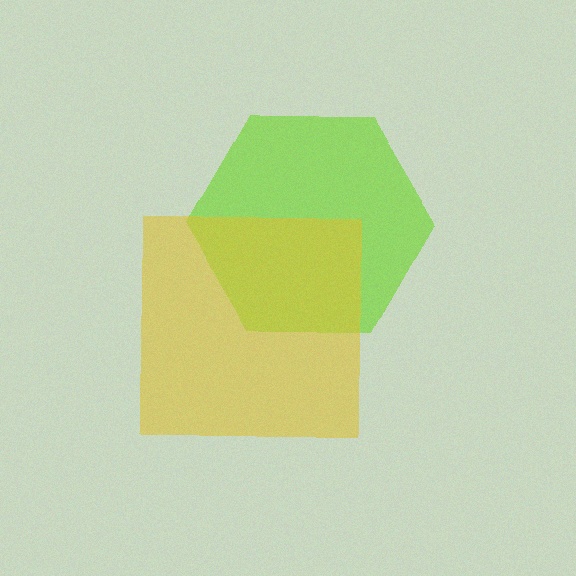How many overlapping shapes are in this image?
There are 2 overlapping shapes in the image.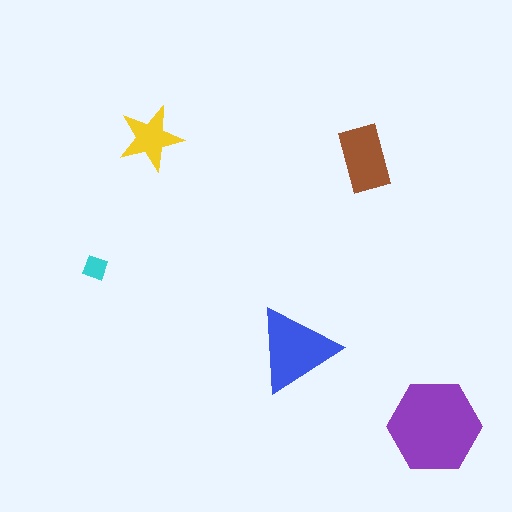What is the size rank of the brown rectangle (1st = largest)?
3rd.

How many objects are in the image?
There are 5 objects in the image.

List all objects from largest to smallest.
The purple hexagon, the blue triangle, the brown rectangle, the yellow star, the cyan diamond.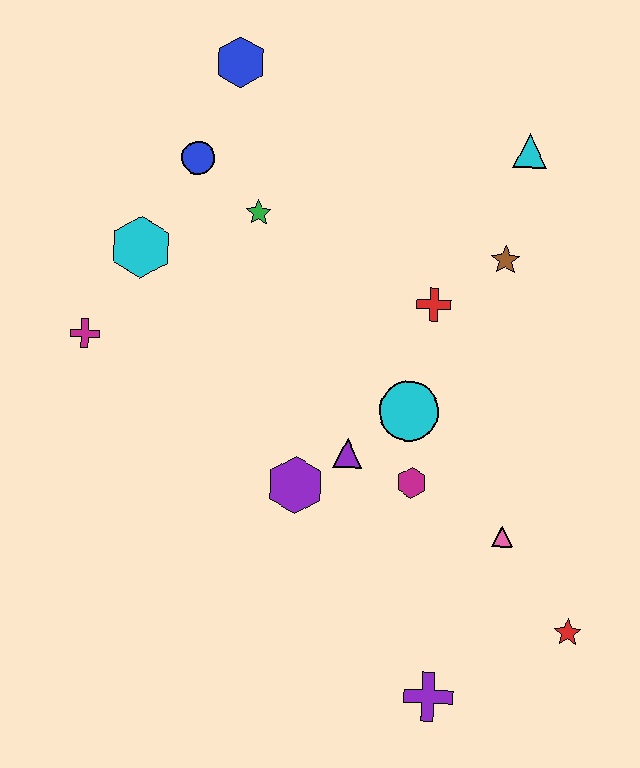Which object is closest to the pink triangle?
The magenta hexagon is closest to the pink triangle.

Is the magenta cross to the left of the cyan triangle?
Yes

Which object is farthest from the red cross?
The purple cross is farthest from the red cross.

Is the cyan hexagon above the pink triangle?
Yes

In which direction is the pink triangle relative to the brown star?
The pink triangle is below the brown star.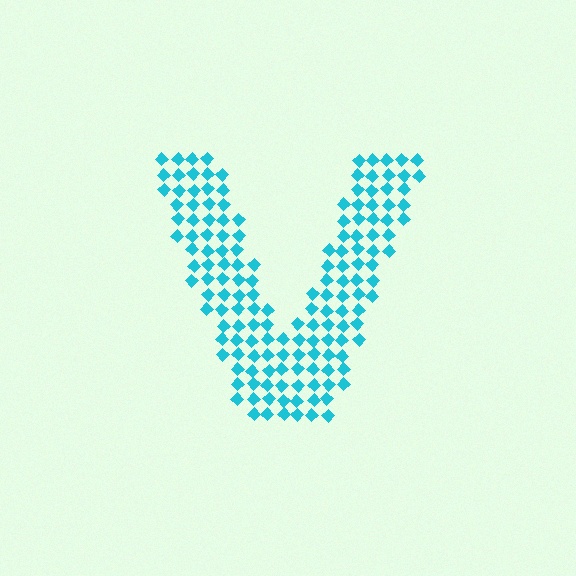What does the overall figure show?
The overall figure shows the letter V.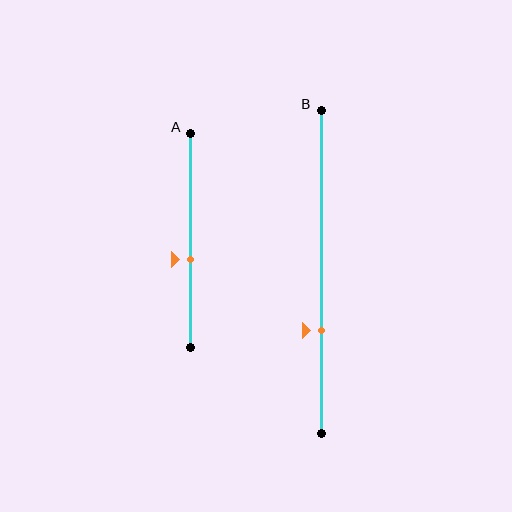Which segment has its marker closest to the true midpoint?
Segment A has its marker closest to the true midpoint.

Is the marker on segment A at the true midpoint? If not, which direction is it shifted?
No, the marker on segment A is shifted downward by about 9% of the segment length.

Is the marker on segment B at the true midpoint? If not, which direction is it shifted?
No, the marker on segment B is shifted downward by about 18% of the segment length.